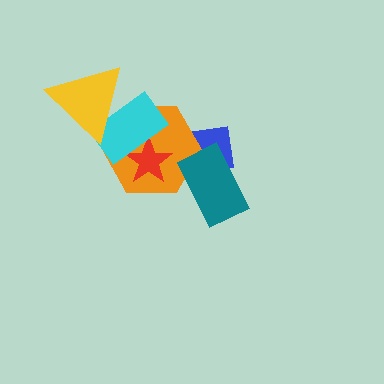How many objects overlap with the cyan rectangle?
3 objects overlap with the cyan rectangle.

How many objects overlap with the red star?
3 objects overlap with the red star.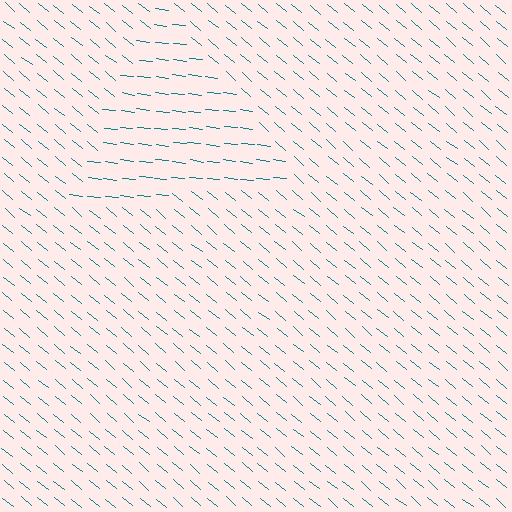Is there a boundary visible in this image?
Yes, there is a texture boundary formed by a change in line orientation.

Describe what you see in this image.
The image is filled with small teal line segments. A triangle region in the image has lines oriented differently from the surrounding lines, creating a visible texture boundary.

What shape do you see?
I see a triangle.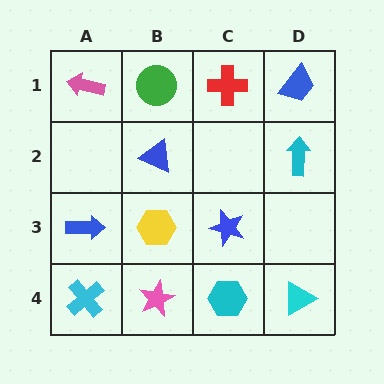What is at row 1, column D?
A blue trapezoid.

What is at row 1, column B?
A green circle.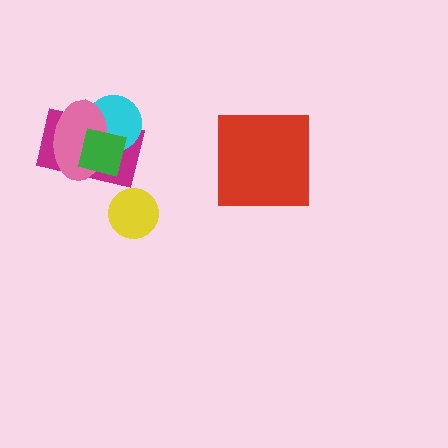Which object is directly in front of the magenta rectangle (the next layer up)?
The cyan circle is directly in front of the magenta rectangle.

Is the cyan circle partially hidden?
Yes, it is partially covered by another shape.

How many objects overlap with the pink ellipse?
3 objects overlap with the pink ellipse.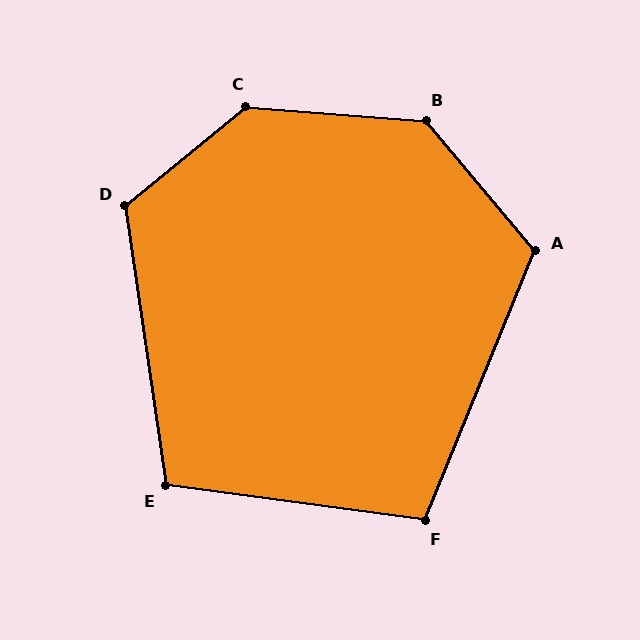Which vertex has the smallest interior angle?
F, at approximately 105 degrees.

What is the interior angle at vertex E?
Approximately 106 degrees (obtuse).